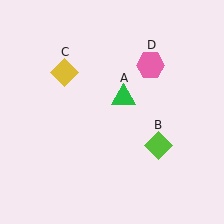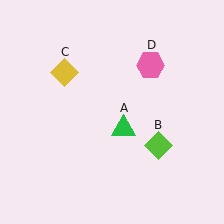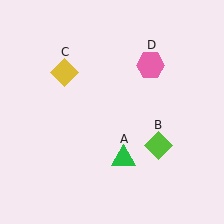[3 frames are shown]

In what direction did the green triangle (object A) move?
The green triangle (object A) moved down.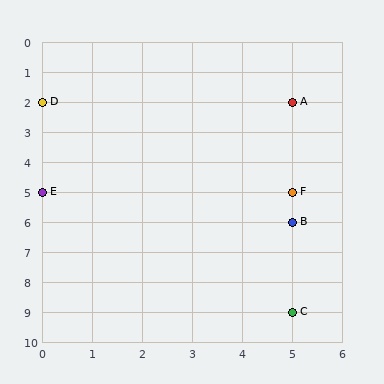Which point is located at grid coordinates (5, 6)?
Point B is at (5, 6).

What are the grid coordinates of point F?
Point F is at grid coordinates (5, 5).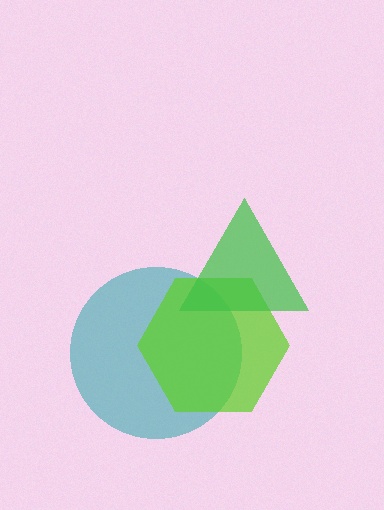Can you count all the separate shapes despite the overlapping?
Yes, there are 3 separate shapes.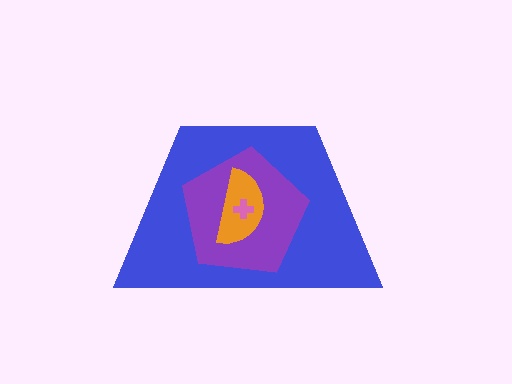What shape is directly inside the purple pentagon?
The orange semicircle.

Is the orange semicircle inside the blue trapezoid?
Yes.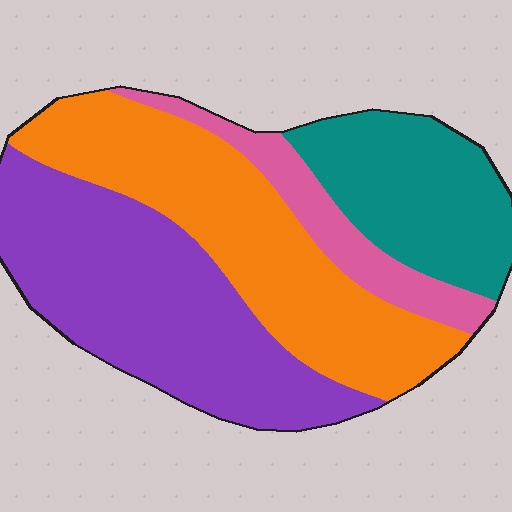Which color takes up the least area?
Pink, at roughly 10%.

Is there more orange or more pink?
Orange.